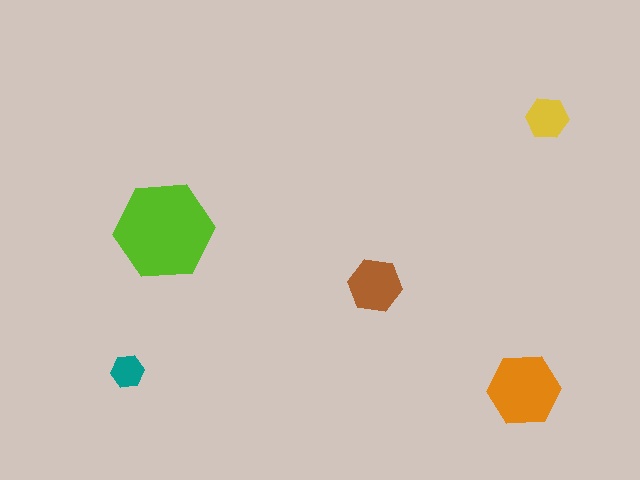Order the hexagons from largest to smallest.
the lime one, the orange one, the brown one, the yellow one, the teal one.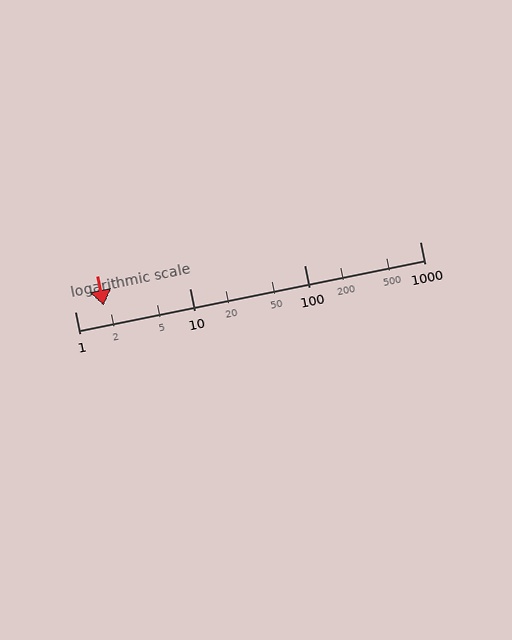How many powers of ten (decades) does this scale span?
The scale spans 3 decades, from 1 to 1000.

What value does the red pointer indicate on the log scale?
The pointer indicates approximately 1.8.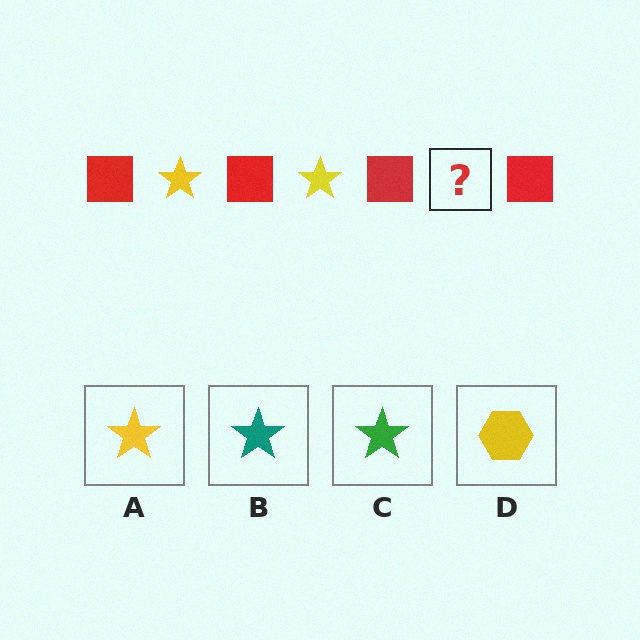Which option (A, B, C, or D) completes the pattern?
A.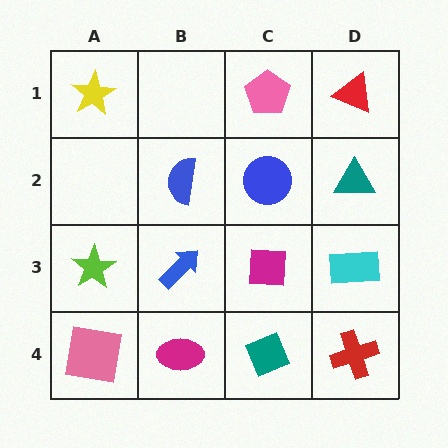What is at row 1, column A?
A yellow star.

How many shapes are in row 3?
4 shapes.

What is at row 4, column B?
A magenta ellipse.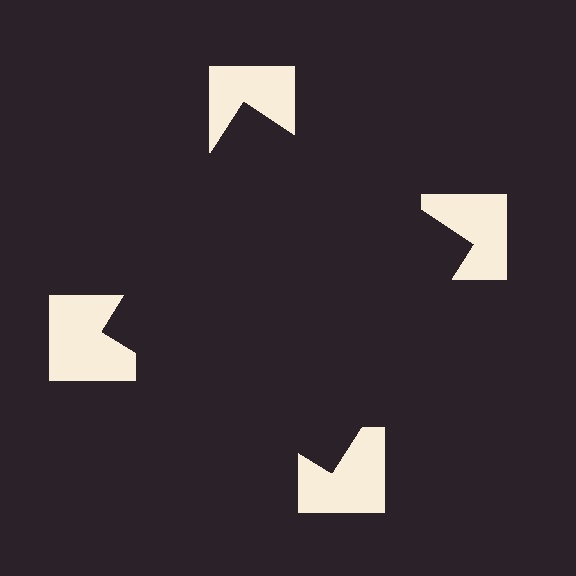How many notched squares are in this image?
There are 4 — one at each vertex of the illusory square.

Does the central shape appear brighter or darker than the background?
It typically appears slightly darker than the background, even though no actual brightness change is drawn.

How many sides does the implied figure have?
4 sides.